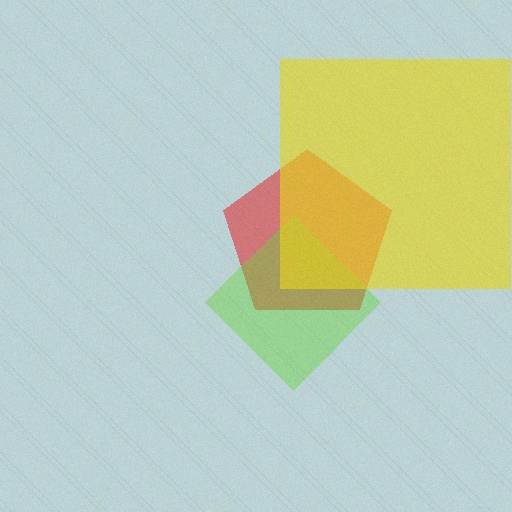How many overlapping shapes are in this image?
There are 3 overlapping shapes in the image.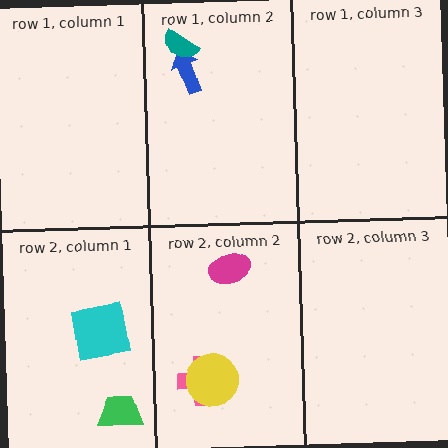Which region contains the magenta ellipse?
The row 2, column 2 region.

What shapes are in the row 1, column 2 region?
The blue arrow, the teal semicircle.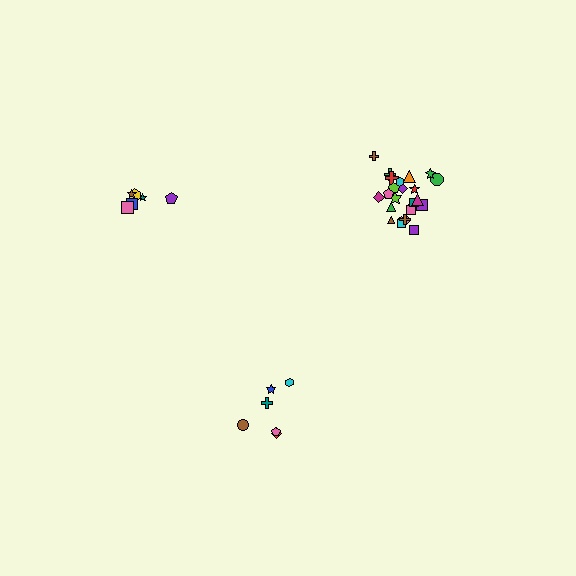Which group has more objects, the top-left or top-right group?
The top-right group.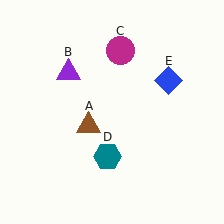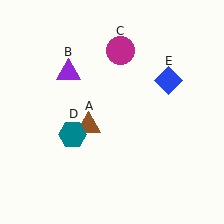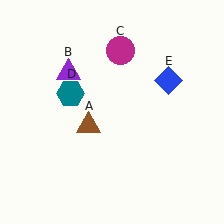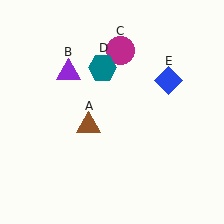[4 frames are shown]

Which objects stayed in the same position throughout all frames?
Brown triangle (object A) and purple triangle (object B) and magenta circle (object C) and blue diamond (object E) remained stationary.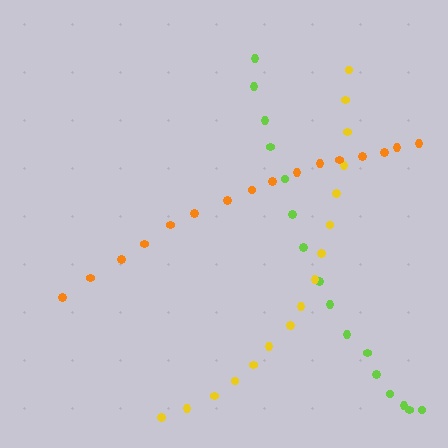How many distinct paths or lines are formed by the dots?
There are 3 distinct paths.